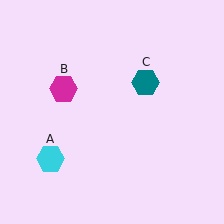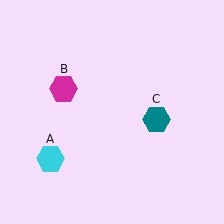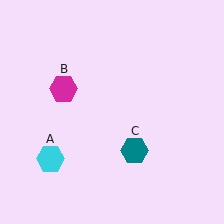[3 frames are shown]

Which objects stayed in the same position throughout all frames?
Cyan hexagon (object A) and magenta hexagon (object B) remained stationary.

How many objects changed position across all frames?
1 object changed position: teal hexagon (object C).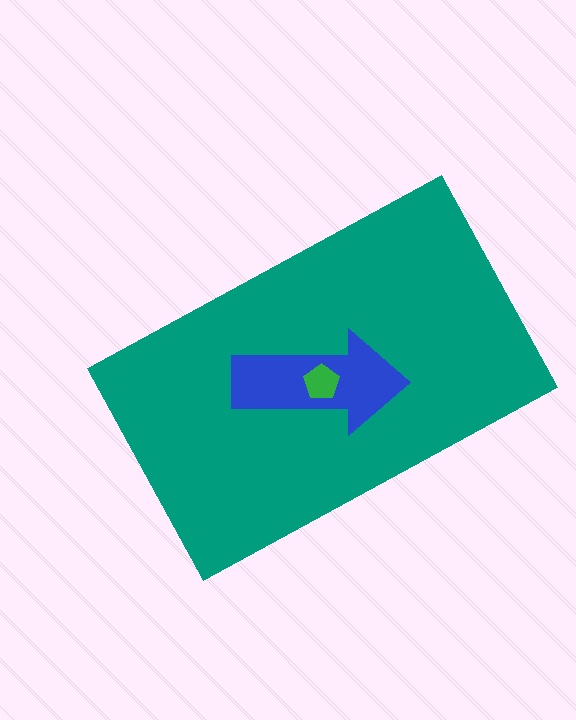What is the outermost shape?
The teal rectangle.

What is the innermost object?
The green pentagon.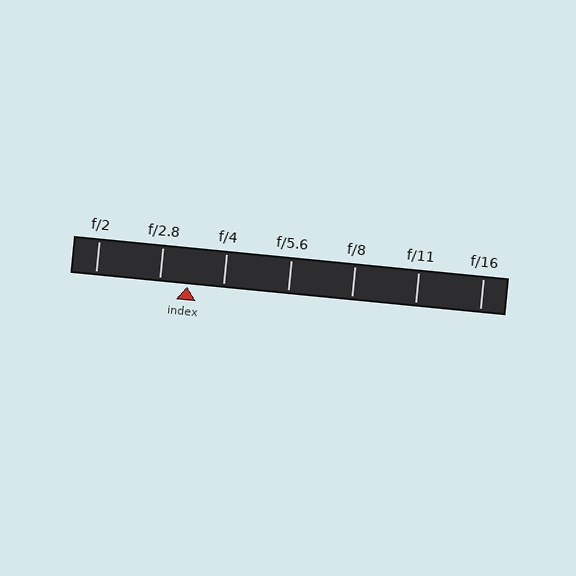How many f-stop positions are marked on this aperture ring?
There are 7 f-stop positions marked.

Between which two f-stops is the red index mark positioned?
The index mark is between f/2.8 and f/4.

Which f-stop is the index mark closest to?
The index mark is closest to f/2.8.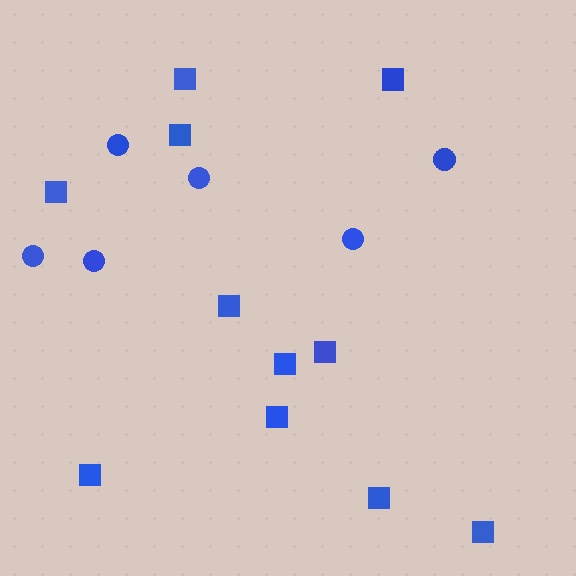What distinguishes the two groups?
There are 2 groups: one group of squares (11) and one group of circles (6).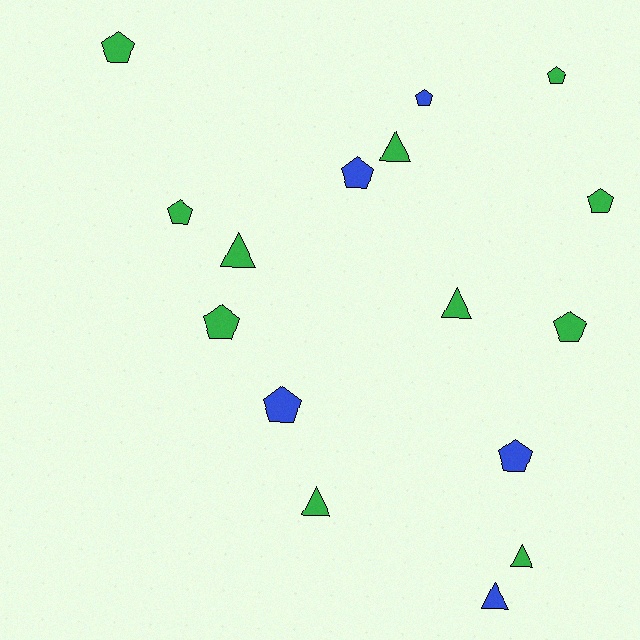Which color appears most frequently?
Green, with 11 objects.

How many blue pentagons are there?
There are 4 blue pentagons.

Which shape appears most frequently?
Pentagon, with 10 objects.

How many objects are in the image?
There are 16 objects.